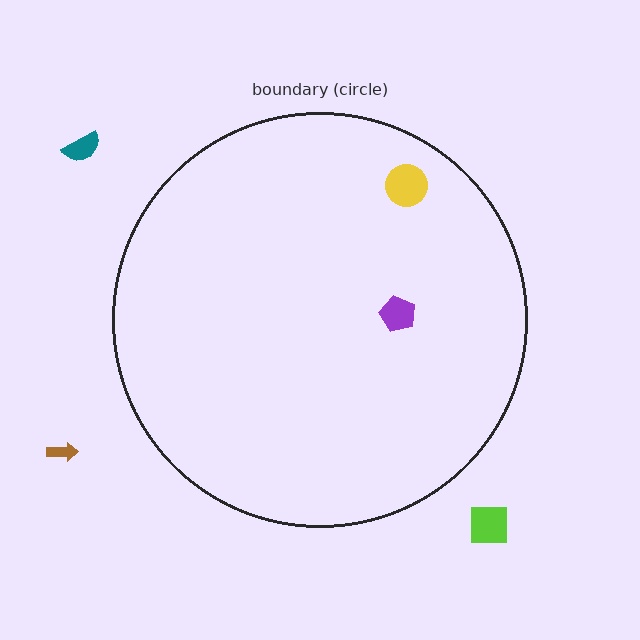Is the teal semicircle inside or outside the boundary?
Outside.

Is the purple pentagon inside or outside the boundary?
Inside.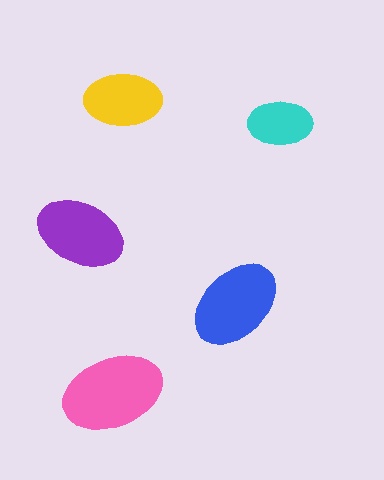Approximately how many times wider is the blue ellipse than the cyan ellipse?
About 1.5 times wider.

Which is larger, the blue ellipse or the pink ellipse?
The pink one.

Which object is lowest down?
The pink ellipse is bottommost.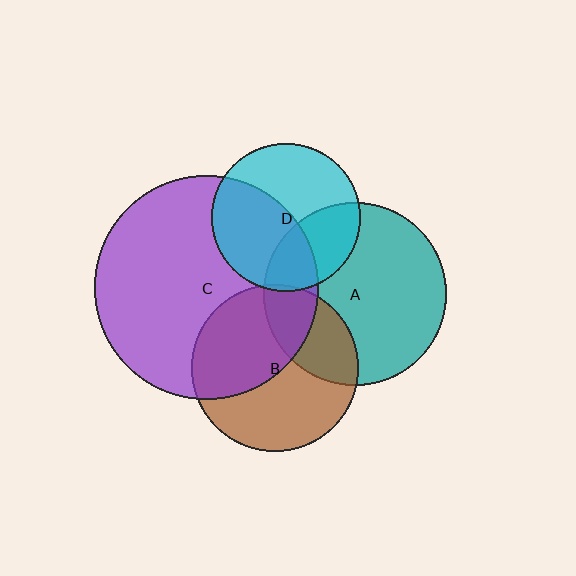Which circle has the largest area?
Circle C (purple).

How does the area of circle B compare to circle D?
Approximately 1.3 times.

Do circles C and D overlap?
Yes.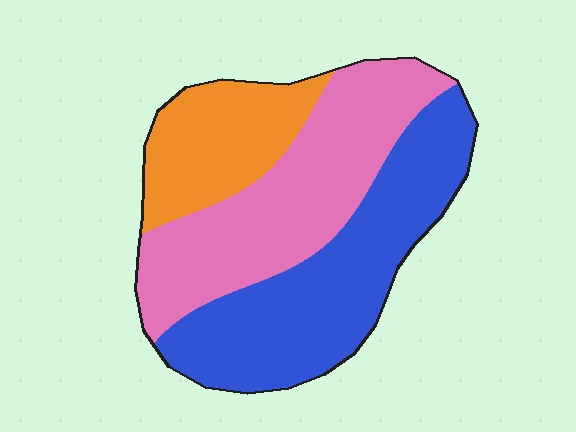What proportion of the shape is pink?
Pink covers roughly 40% of the shape.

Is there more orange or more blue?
Blue.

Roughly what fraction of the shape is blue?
Blue covers about 40% of the shape.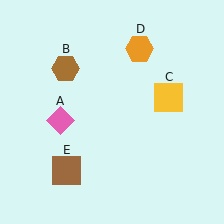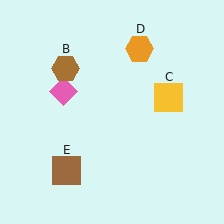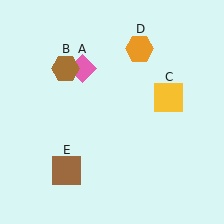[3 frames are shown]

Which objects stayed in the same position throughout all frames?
Brown hexagon (object B) and yellow square (object C) and orange hexagon (object D) and brown square (object E) remained stationary.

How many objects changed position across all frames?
1 object changed position: pink diamond (object A).